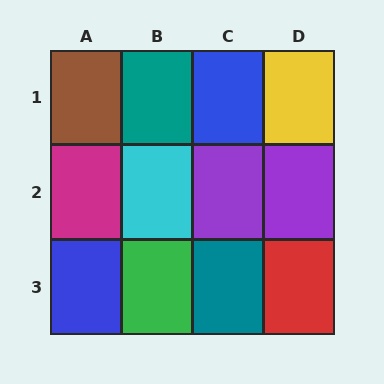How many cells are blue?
2 cells are blue.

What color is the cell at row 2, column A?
Magenta.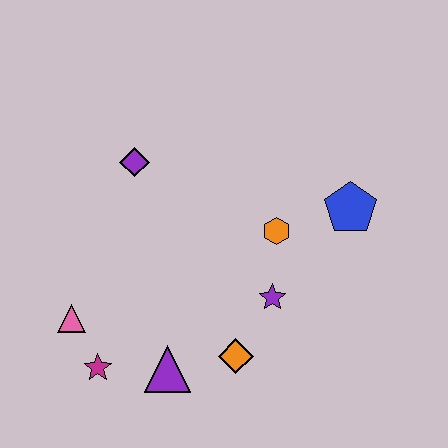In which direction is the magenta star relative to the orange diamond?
The magenta star is to the left of the orange diamond.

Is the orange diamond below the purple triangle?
No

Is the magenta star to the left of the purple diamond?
Yes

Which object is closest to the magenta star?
The pink triangle is closest to the magenta star.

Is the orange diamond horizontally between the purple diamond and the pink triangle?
No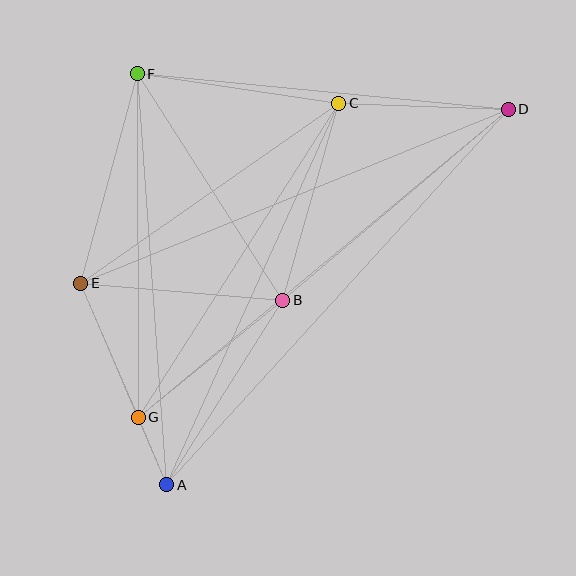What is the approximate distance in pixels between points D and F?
The distance between D and F is approximately 373 pixels.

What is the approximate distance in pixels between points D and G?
The distance between D and G is approximately 481 pixels.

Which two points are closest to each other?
Points A and G are closest to each other.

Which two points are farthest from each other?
Points A and D are farthest from each other.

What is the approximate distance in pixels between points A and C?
The distance between A and C is approximately 419 pixels.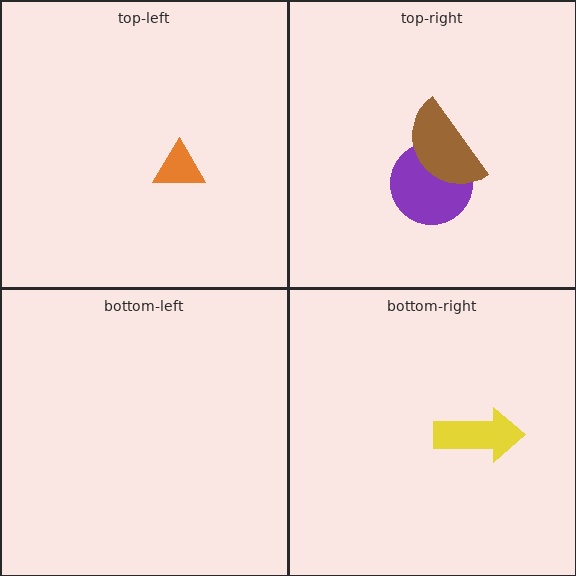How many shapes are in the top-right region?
2.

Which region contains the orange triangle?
The top-left region.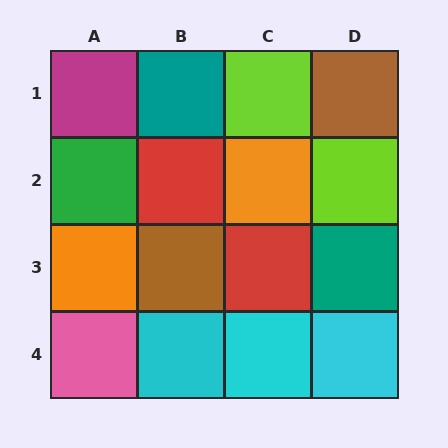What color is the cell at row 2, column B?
Red.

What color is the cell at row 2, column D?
Lime.